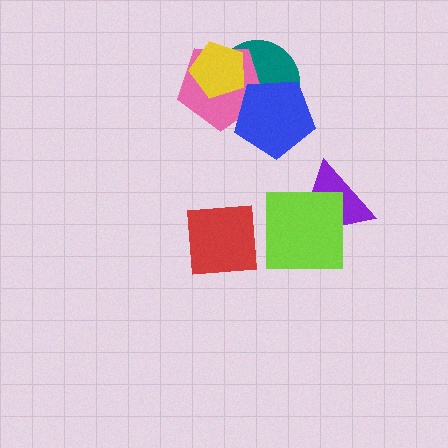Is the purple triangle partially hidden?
Yes, it is partially covered by another shape.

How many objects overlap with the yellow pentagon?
2 objects overlap with the yellow pentagon.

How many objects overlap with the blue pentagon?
2 objects overlap with the blue pentagon.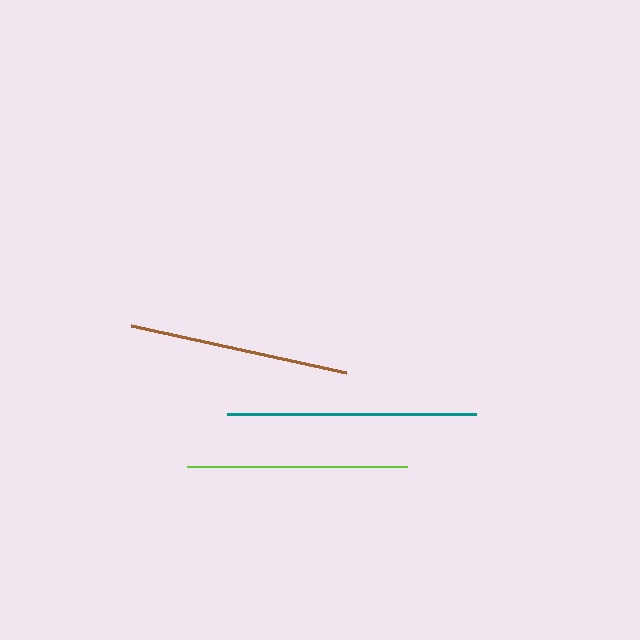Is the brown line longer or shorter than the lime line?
The lime line is longer than the brown line.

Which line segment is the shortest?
The brown line is the shortest at approximately 220 pixels.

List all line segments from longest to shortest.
From longest to shortest: teal, lime, brown.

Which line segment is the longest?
The teal line is the longest at approximately 250 pixels.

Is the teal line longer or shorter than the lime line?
The teal line is longer than the lime line.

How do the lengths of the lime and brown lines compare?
The lime and brown lines are approximately the same length.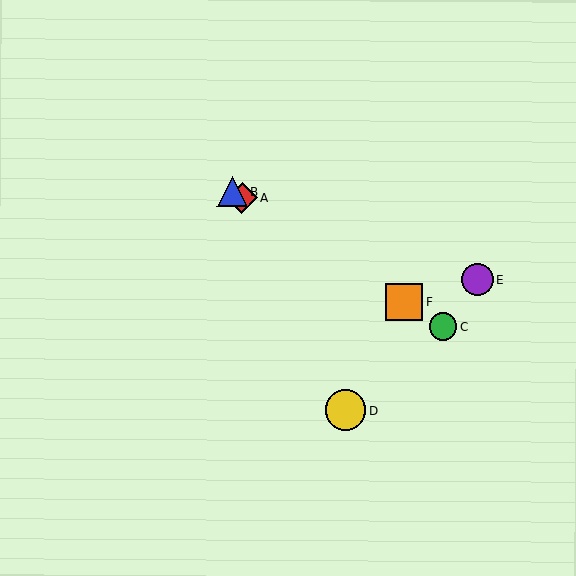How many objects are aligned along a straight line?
4 objects (A, B, C, F) are aligned along a straight line.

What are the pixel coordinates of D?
Object D is at (346, 411).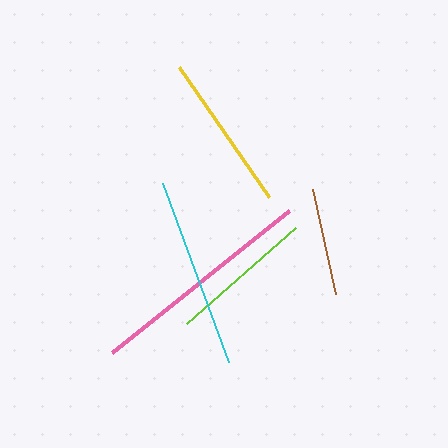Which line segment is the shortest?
The brown line is the shortest at approximately 107 pixels.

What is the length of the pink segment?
The pink segment is approximately 226 pixels long.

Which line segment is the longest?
The pink line is the longest at approximately 226 pixels.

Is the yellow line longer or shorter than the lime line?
The yellow line is longer than the lime line.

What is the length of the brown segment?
The brown segment is approximately 107 pixels long.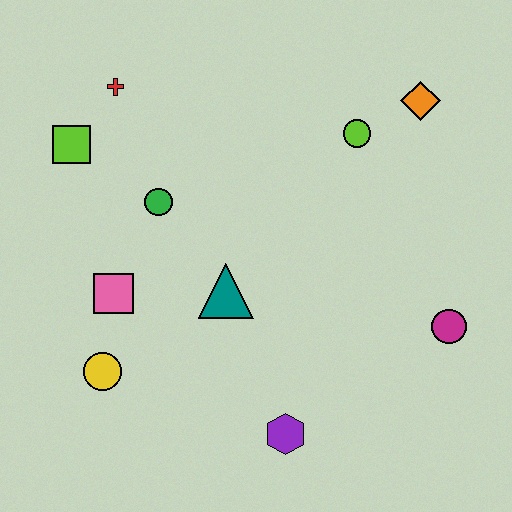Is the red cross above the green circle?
Yes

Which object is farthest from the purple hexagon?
The red cross is farthest from the purple hexagon.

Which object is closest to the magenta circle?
The purple hexagon is closest to the magenta circle.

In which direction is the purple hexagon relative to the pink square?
The purple hexagon is to the right of the pink square.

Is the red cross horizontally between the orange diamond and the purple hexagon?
No